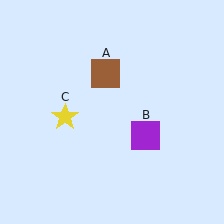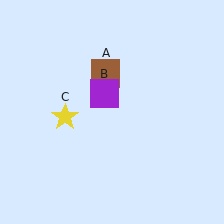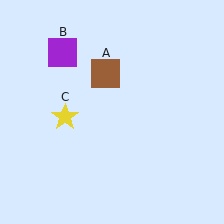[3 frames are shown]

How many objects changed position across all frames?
1 object changed position: purple square (object B).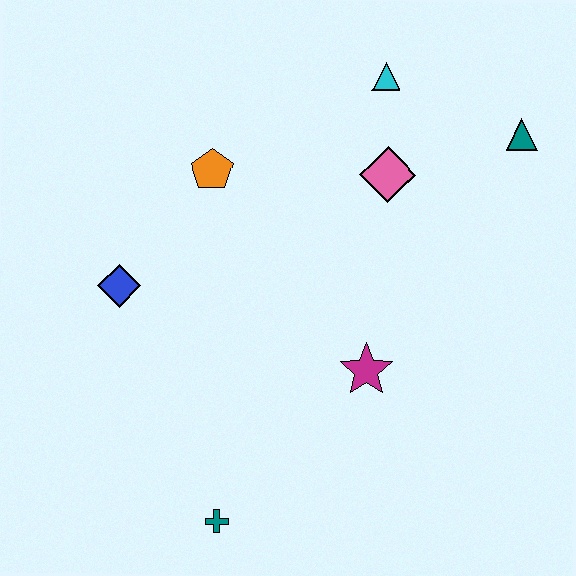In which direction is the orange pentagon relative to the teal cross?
The orange pentagon is above the teal cross.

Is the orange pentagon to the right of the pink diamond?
No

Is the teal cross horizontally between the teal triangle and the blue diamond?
Yes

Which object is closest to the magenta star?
The pink diamond is closest to the magenta star.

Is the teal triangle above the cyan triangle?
No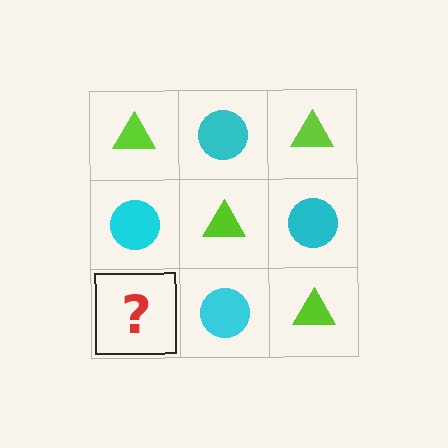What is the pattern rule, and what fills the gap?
The rule is that it alternates lime triangle and cyan circle in a checkerboard pattern. The gap should be filled with a lime triangle.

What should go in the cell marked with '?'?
The missing cell should contain a lime triangle.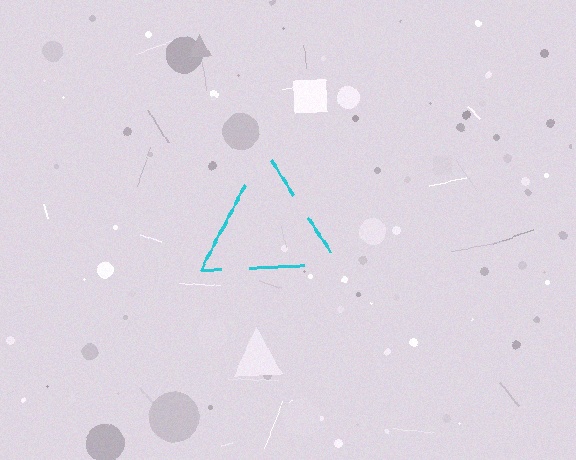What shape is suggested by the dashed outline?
The dashed outline suggests a triangle.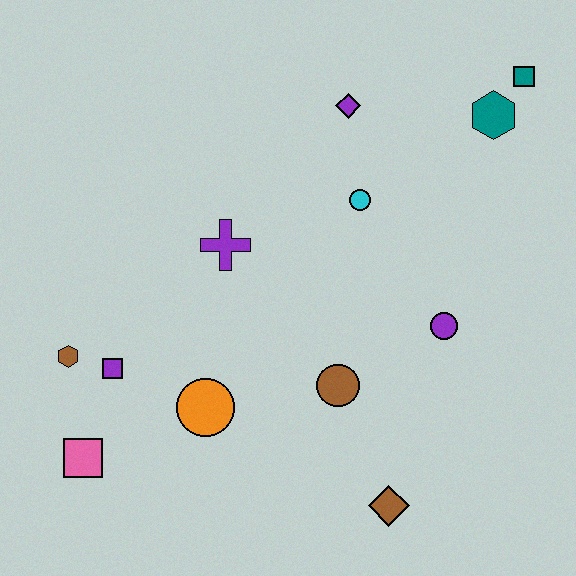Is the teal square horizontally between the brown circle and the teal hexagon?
No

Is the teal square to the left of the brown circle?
No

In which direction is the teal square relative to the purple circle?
The teal square is above the purple circle.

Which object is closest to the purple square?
The brown hexagon is closest to the purple square.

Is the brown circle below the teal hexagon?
Yes